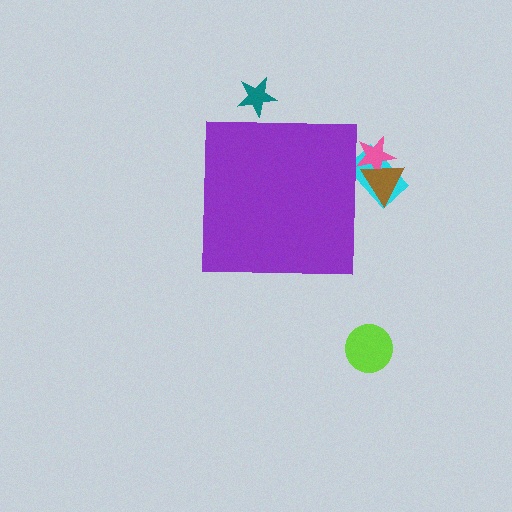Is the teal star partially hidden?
Yes, the teal star is partially hidden behind the purple square.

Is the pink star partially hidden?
Yes, the pink star is partially hidden behind the purple square.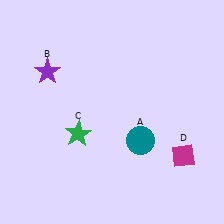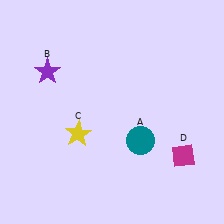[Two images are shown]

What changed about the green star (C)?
In Image 1, C is green. In Image 2, it changed to yellow.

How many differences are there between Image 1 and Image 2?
There is 1 difference between the two images.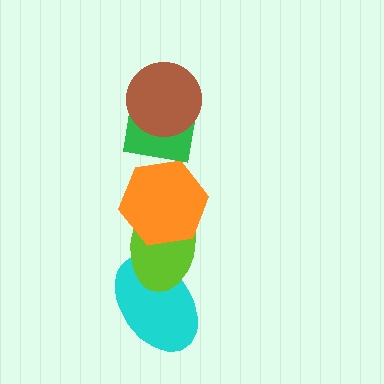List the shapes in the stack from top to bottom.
From top to bottom: the brown circle, the green square, the orange hexagon, the lime ellipse, the cyan ellipse.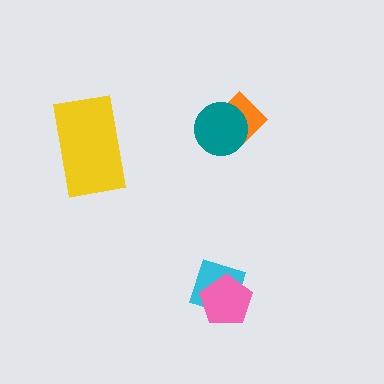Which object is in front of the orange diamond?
The teal circle is in front of the orange diamond.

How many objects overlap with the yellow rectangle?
0 objects overlap with the yellow rectangle.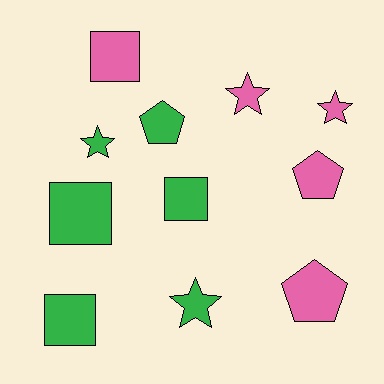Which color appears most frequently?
Green, with 6 objects.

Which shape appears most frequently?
Star, with 4 objects.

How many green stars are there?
There are 2 green stars.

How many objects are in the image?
There are 11 objects.